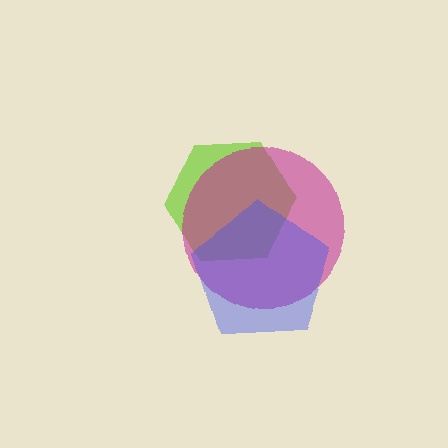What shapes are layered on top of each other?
The layered shapes are: a lime hexagon, a magenta circle, a blue pentagon.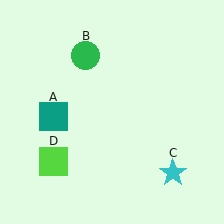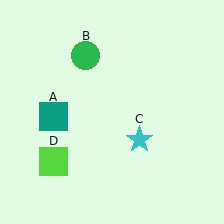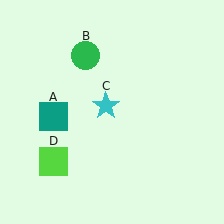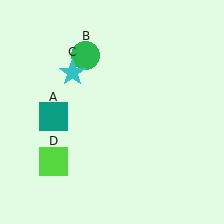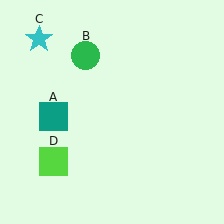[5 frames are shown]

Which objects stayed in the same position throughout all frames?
Teal square (object A) and green circle (object B) and lime square (object D) remained stationary.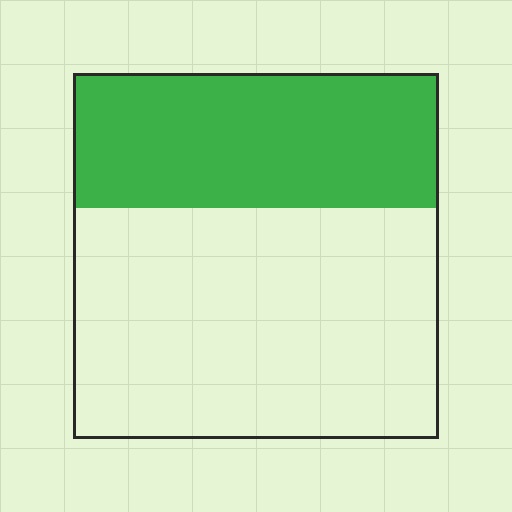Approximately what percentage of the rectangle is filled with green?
Approximately 35%.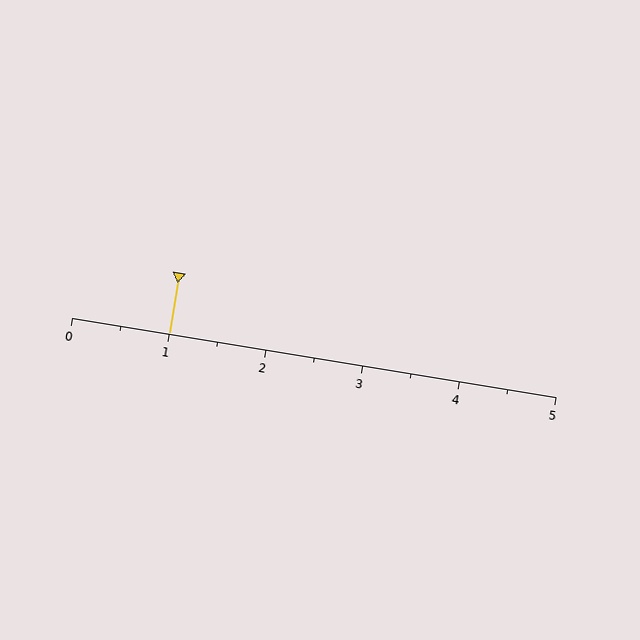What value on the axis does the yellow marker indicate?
The marker indicates approximately 1.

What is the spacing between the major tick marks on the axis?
The major ticks are spaced 1 apart.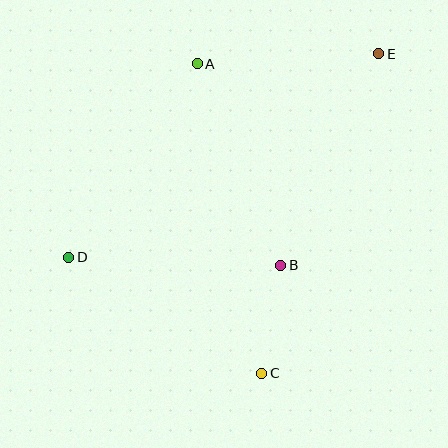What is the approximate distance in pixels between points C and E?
The distance between C and E is approximately 340 pixels.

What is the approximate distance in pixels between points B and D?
The distance between B and D is approximately 212 pixels.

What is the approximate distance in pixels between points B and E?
The distance between B and E is approximately 233 pixels.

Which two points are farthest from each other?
Points D and E are farthest from each other.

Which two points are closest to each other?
Points B and C are closest to each other.